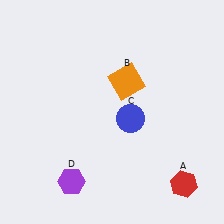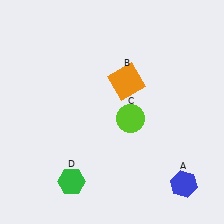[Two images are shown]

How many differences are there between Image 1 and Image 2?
There are 3 differences between the two images.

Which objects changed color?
A changed from red to blue. C changed from blue to lime. D changed from purple to green.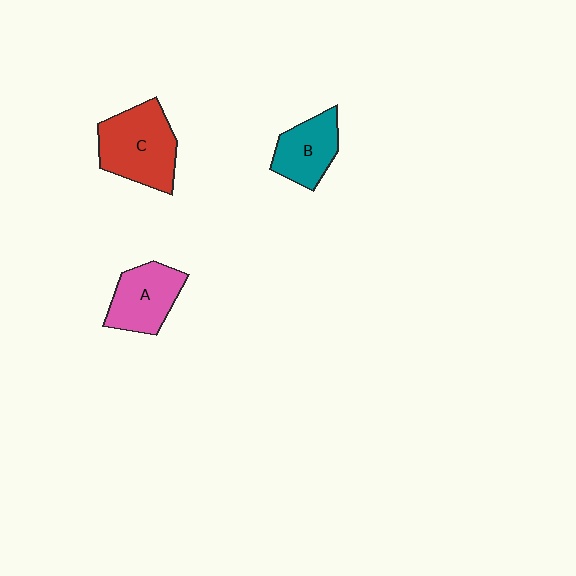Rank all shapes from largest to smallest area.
From largest to smallest: C (red), A (pink), B (teal).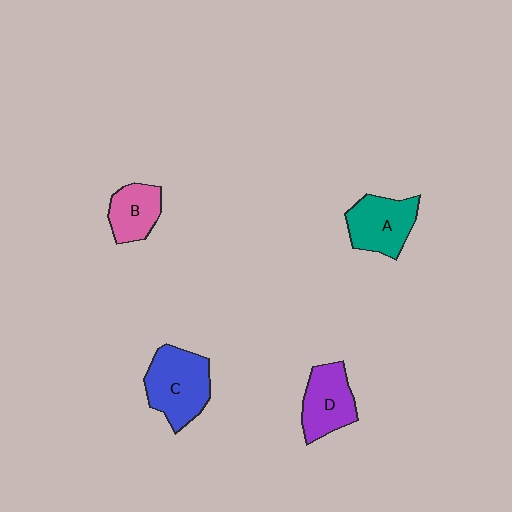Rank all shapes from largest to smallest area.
From largest to smallest: C (blue), A (teal), D (purple), B (pink).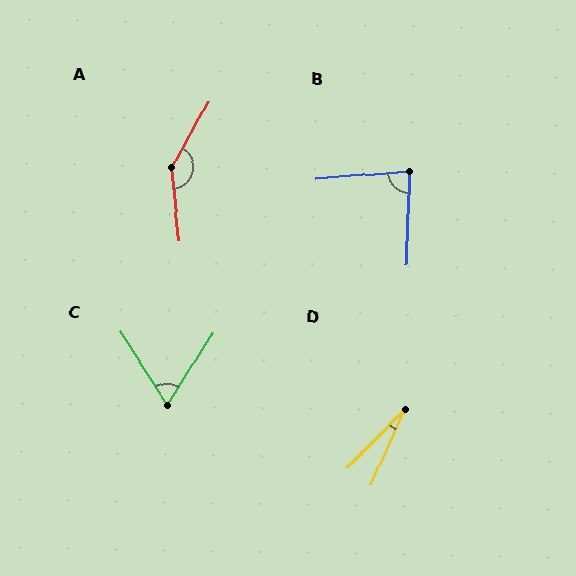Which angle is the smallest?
D, at approximately 20 degrees.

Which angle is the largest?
A, at approximately 145 degrees.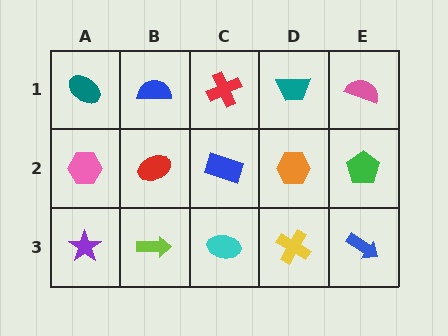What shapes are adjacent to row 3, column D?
An orange hexagon (row 2, column D), a cyan ellipse (row 3, column C), a blue arrow (row 3, column E).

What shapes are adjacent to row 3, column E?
A green pentagon (row 2, column E), a yellow cross (row 3, column D).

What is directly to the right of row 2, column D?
A green pentagon.